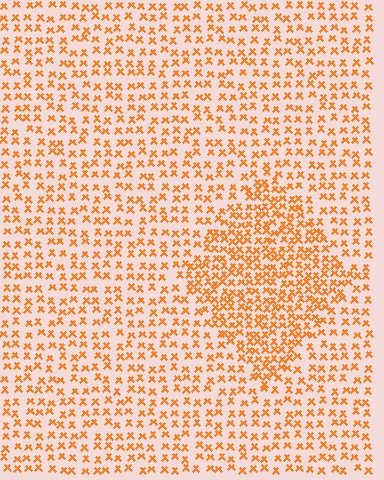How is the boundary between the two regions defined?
The boundary is defined by a change in element density (approximately 1.8x ratio). All elements are the same color, size, and shape.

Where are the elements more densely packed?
The elements are more densely packed inside the diamond boundary.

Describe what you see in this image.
The image contains small orange elements arranged at two different densities. A diamond-shaped region is visible where the elements are more densely packed than the surrounding area.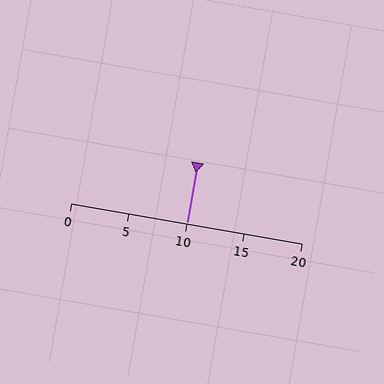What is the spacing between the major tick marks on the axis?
The major ticks are spaced 5 apart.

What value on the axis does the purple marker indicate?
The marker indicates approximately 10.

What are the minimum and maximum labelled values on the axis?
The axis runs from 0 to 20.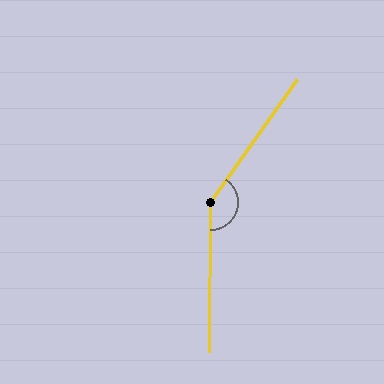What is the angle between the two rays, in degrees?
Approximately 145 degrees.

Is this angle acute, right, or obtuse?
It is obtuse.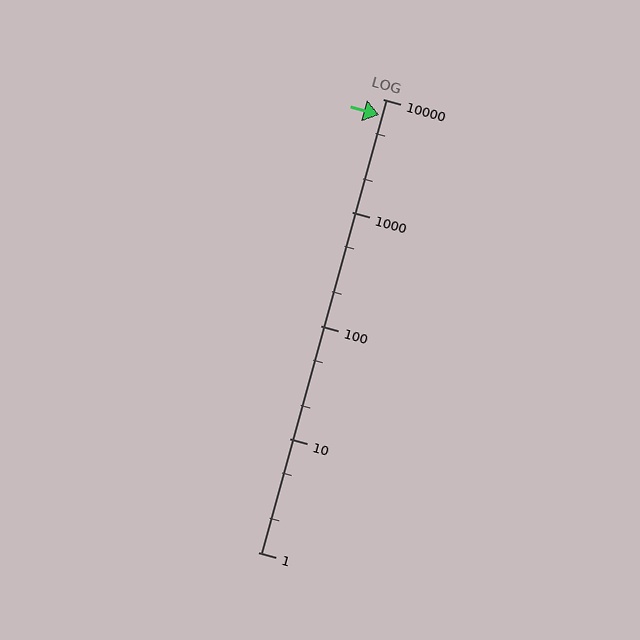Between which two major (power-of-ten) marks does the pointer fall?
The pointer is between 1000 and 10000.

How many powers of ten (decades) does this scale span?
The scale spans 4 decades, from 1 to 10000.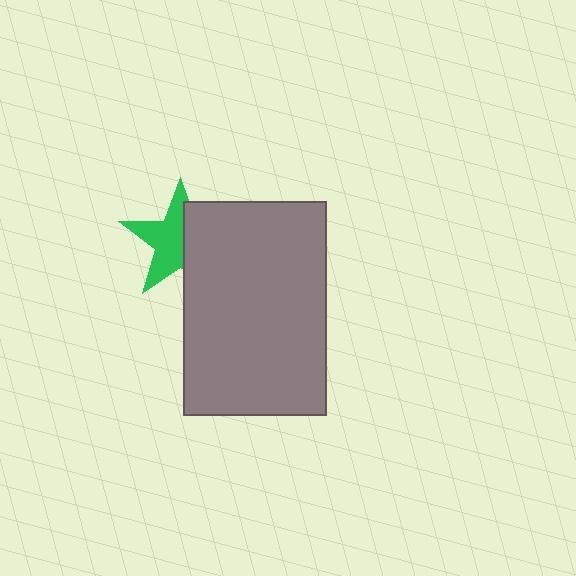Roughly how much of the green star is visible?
About half of it is visible (roughly 57%).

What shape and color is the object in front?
The object in front is a gray rectangle.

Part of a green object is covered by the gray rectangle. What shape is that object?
It is a star.